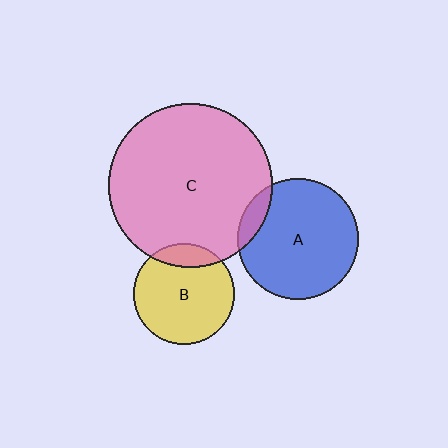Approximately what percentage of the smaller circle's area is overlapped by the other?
Approximately 15%.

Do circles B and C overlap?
Yes.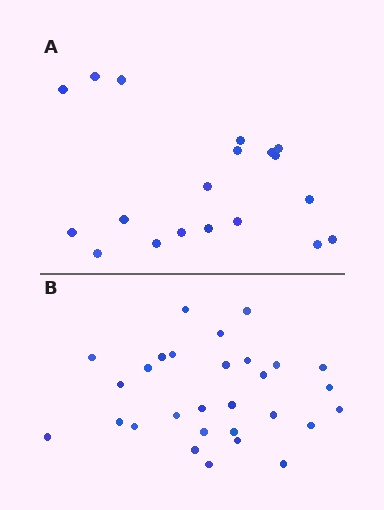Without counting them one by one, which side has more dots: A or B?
Region B (the bottom region) has more dots.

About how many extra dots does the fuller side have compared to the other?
Region B has roughly 10 or so more dots than region A.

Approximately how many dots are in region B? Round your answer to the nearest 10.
About 30 dots. (The exact count is 29, which rounds to 30.)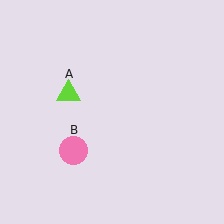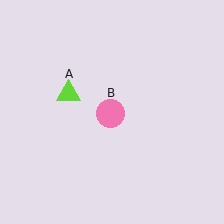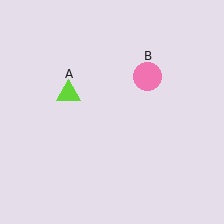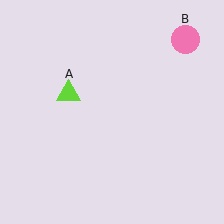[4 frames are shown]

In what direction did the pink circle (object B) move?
The pink circle (object B) moved up and to the right.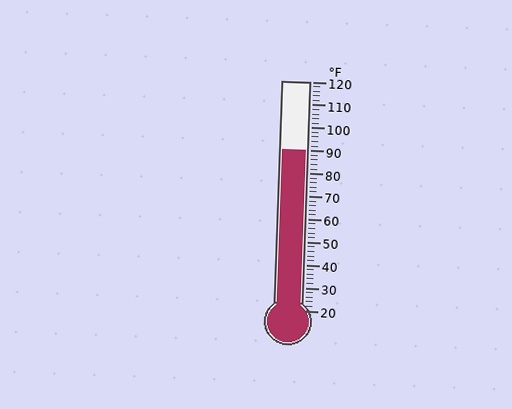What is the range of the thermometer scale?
The thermometer scale ranges from 20°F to 120°F.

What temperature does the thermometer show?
The thermometer shows approximately 90°F.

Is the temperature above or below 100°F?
The temperature is below 100°F.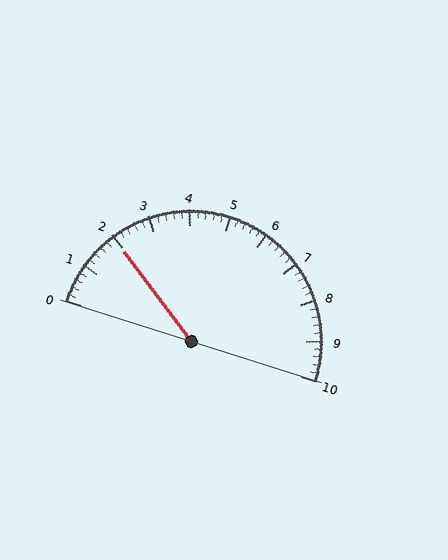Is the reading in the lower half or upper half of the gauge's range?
The reading is in the lower half of the range (0 to 10).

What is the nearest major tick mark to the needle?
The nearest major tick mark is 2.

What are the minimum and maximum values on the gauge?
The gauge ranges from 0 to 10.